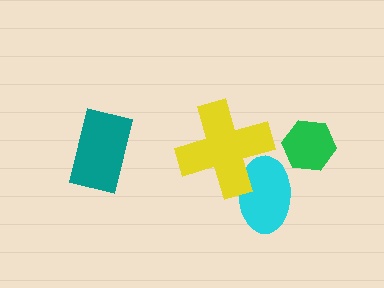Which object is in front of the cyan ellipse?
The yellow cross is in front of the cyan ellipse.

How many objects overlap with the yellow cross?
1 object overlaps with the yellow cross.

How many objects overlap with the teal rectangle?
0 objects overlap with the teal rectangle.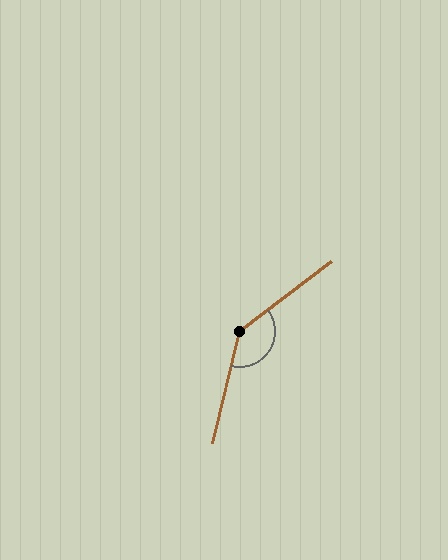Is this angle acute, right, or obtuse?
It is obtuse.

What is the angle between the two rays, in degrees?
Approximately 141 degrees.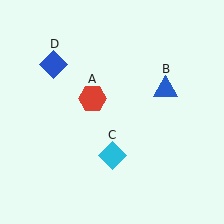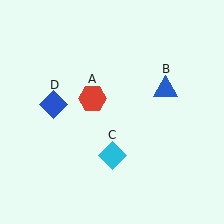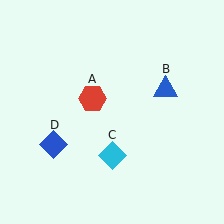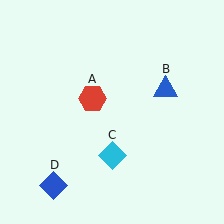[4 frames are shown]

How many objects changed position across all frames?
1 object changed position: blue diamond (object D).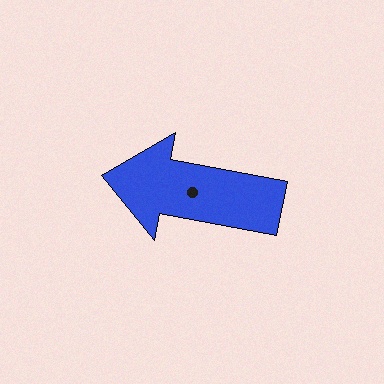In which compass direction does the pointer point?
West.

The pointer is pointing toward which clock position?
Roughly 9 o'clock.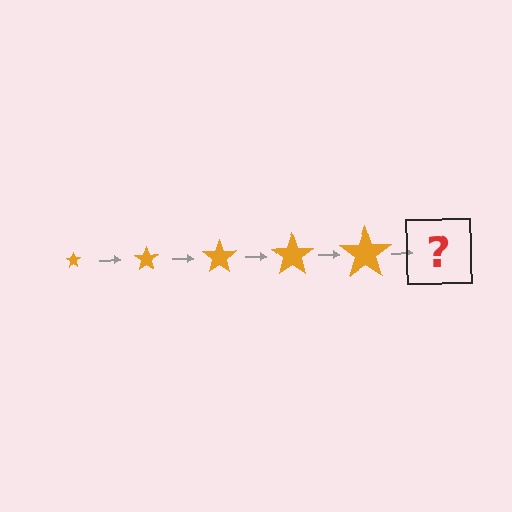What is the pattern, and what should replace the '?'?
The pattern is that the star gets progressively larger each step. The '?' should be an orange star, larger than the previous one.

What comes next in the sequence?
The next element should be an orange star, larger than the previous one.